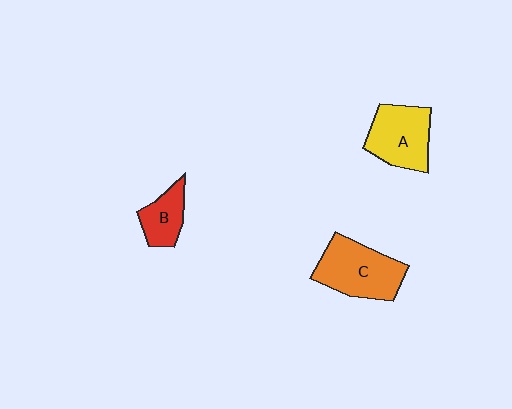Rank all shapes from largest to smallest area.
From largest to smallest: C (orange), A (yellow), B (red).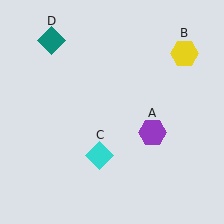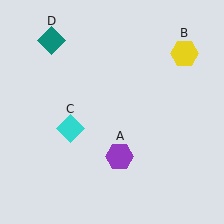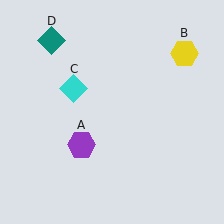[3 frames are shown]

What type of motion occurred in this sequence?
The purple hexagon (object A), cyan diamond (object C) rotated clockwise around the center of the scene.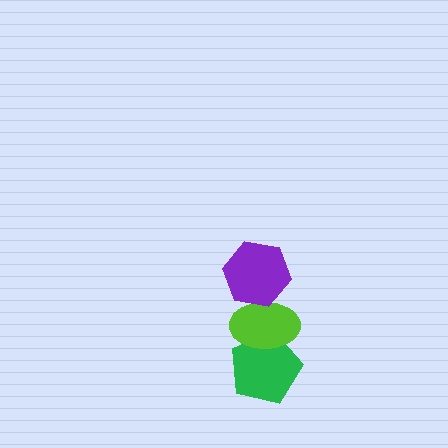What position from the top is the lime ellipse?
The lime ellipse is 2nd from the top.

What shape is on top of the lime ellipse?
The purple hexagon is on top of the lime ellipse.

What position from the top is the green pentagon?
The green pentagon is 3rd from the top.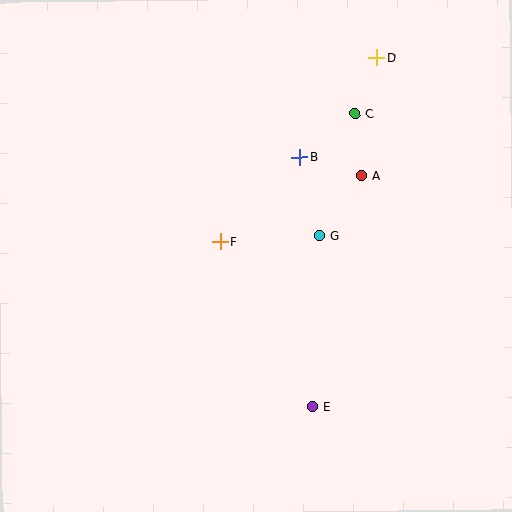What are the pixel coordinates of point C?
Point C is at (355, 114).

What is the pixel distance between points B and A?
The distance between B and A is 65 pixels.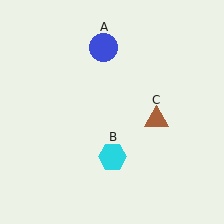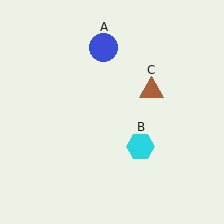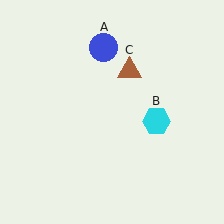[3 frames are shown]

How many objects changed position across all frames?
2 objects changed position: cyan hexagon (object B), brown triangle (object C).